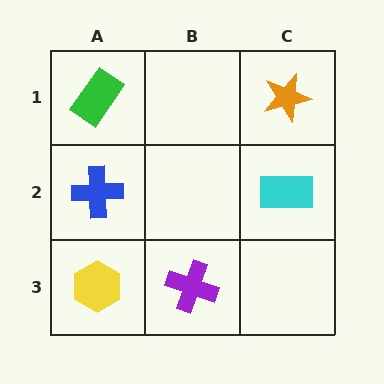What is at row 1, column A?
A green rectangle.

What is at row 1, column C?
An orange star.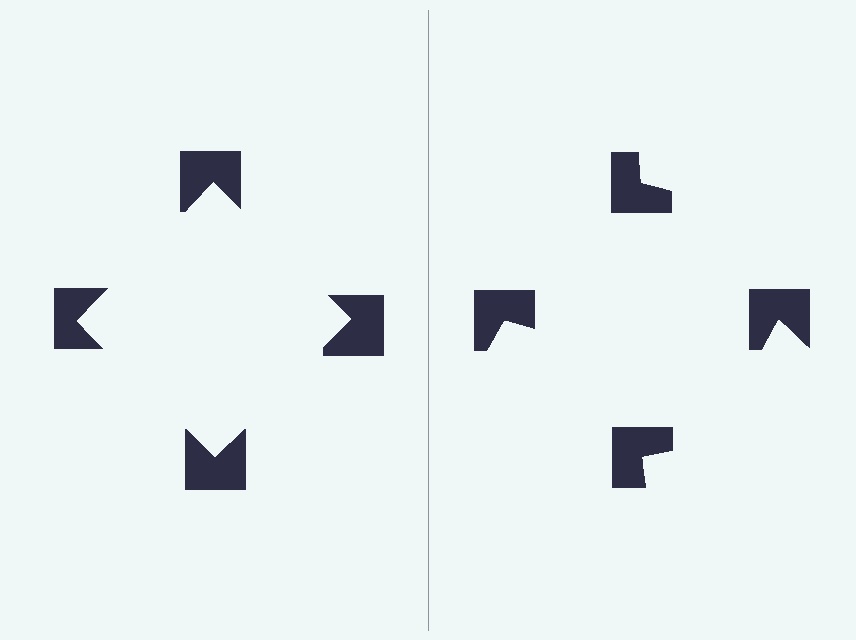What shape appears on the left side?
An illusory square.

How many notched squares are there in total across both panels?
8 — 4 on each side.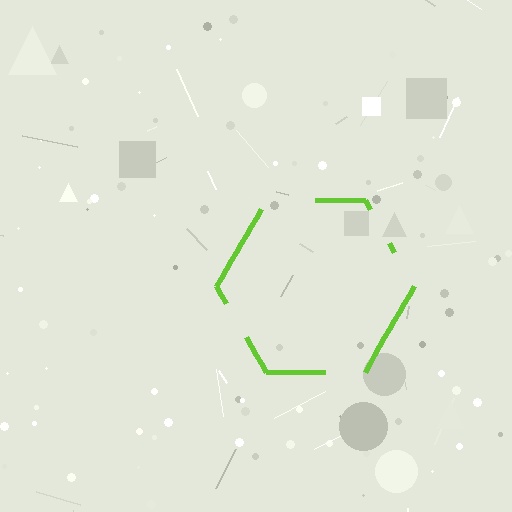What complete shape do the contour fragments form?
The contour fragments form a hexagon.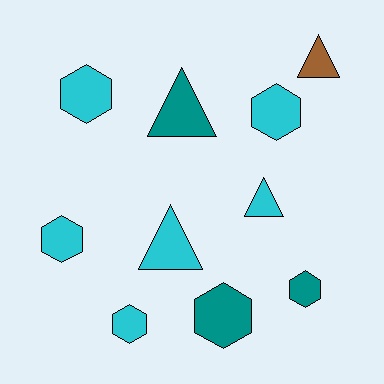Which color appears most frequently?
Cyan, with 6 objects.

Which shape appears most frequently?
Hexagon, with 6 objects.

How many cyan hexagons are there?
There are 4 cyan hexagons.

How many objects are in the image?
There are 10 objects.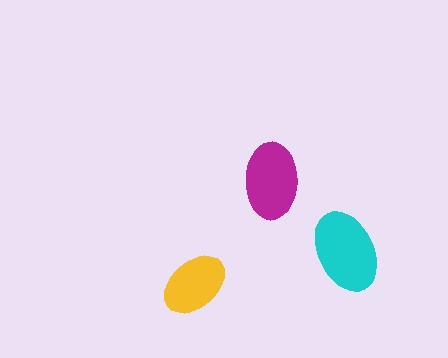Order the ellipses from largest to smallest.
the cyan one, the magenta one, the yellow one.